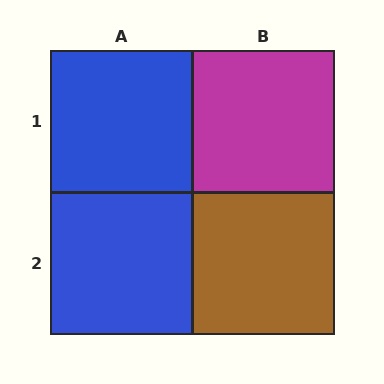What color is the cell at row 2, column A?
Blue.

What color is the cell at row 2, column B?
Brown.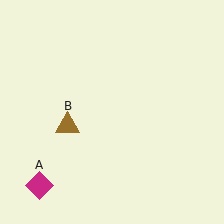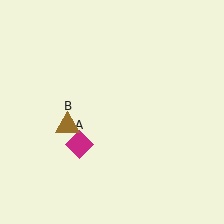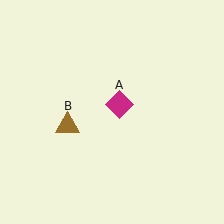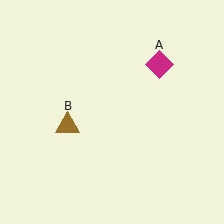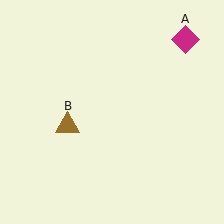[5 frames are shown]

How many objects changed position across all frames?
1 object changed position: magenta diamond (object A).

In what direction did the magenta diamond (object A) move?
The magenta diamond (object A) moved up and to the right.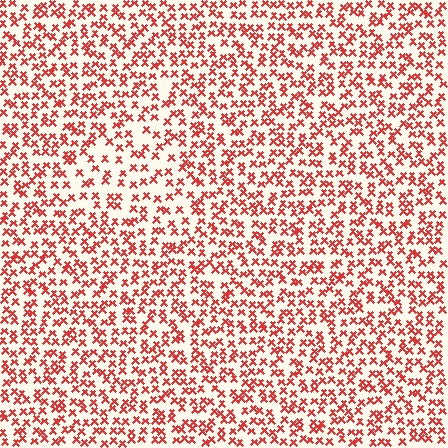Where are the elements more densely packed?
The elements are more densely packed outside the triangle boundary.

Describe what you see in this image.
The image contains small red elements arranged at two different densities. A triangle-shaped region is visible where the elements are less densely packed than the surrounding area.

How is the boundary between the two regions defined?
The boundary is defined by a change in element density (approximately 1.6x ratio). All elements are the same color, size, and shape.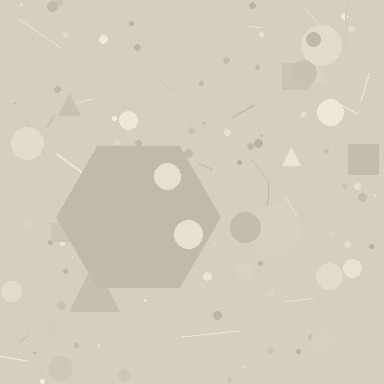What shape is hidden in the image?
A hexagon is hidden in the image.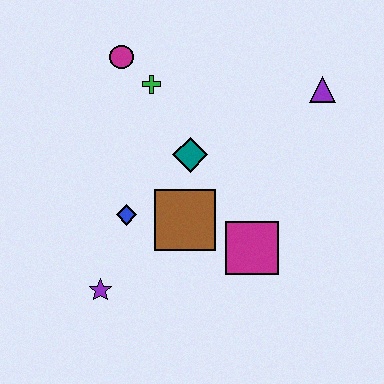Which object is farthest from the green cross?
The purple star is farthest from the green cross.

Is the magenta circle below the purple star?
No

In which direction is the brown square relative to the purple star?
The brown square is to the right of the purple star.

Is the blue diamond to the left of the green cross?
Yes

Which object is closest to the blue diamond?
The brown square is closest to the blue diamond.